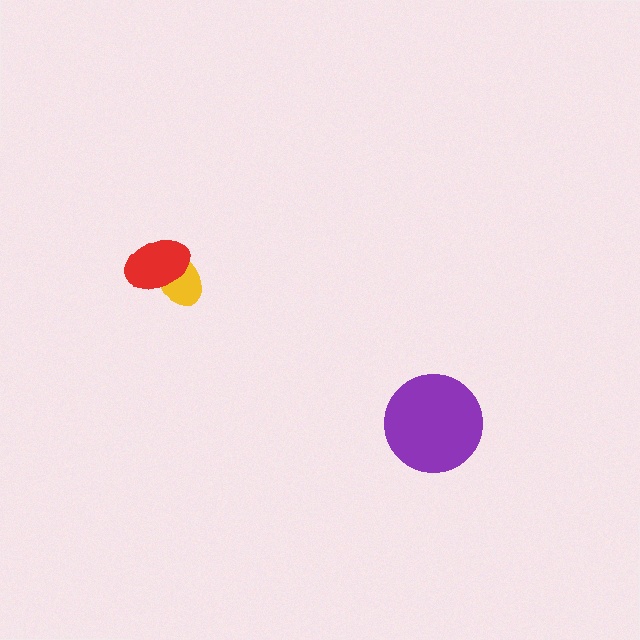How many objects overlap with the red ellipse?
1 object overlaps with the red ellipse.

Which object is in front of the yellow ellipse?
The red ellipse is in front of the yellow ellipse.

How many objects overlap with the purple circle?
0 objects overlap with the purple circle.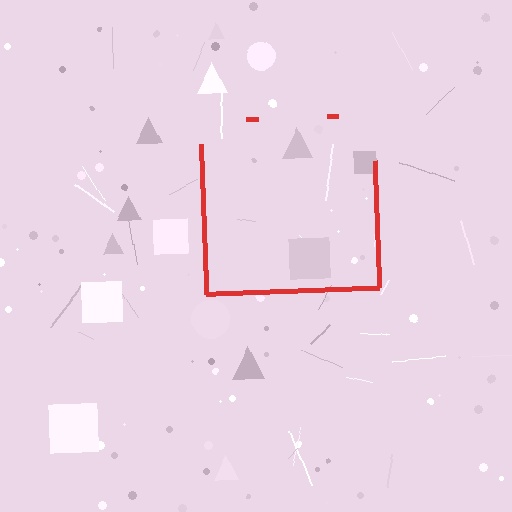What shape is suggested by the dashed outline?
The dashed outline suggests a square.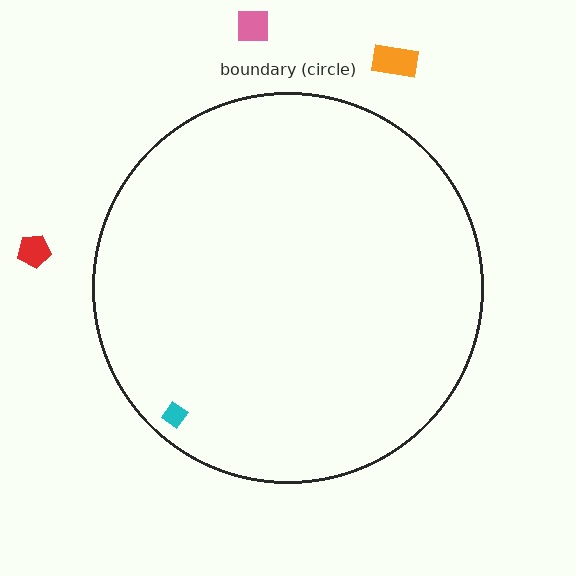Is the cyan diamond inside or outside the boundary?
Inside.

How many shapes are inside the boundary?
1 inside, 3 outside.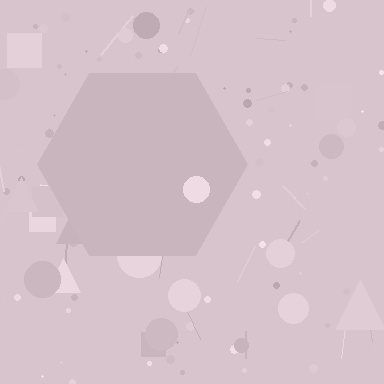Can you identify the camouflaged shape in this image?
The camouflaged shape is a hexagon.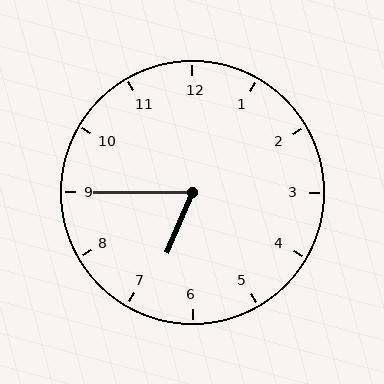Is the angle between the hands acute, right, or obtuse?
It is acute.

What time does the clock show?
6:45.